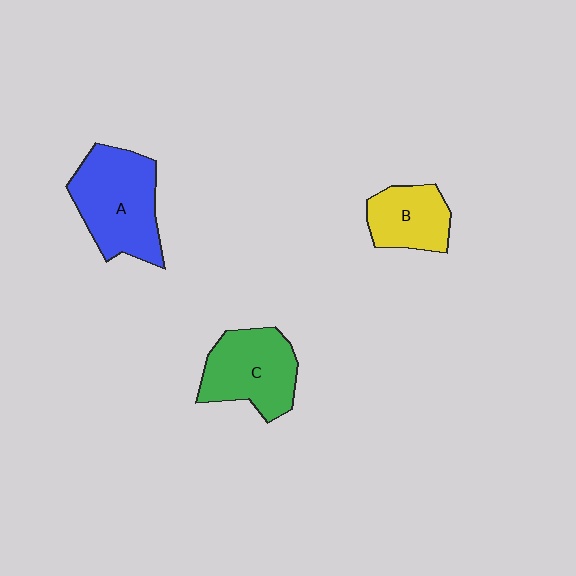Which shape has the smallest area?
Shape B (yellow).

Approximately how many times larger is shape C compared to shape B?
Approximately 1.4 times.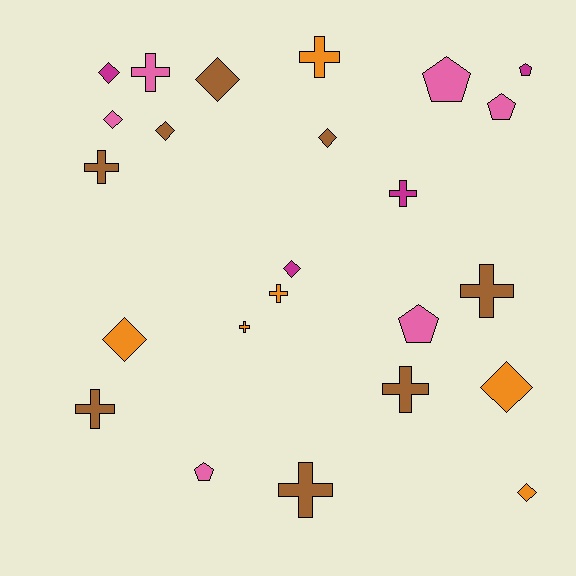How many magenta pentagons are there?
There is 1 magenta pentagon.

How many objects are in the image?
There are 24 objects.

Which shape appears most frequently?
Cross, with 10 objects.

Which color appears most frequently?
Brown, with 8 objects.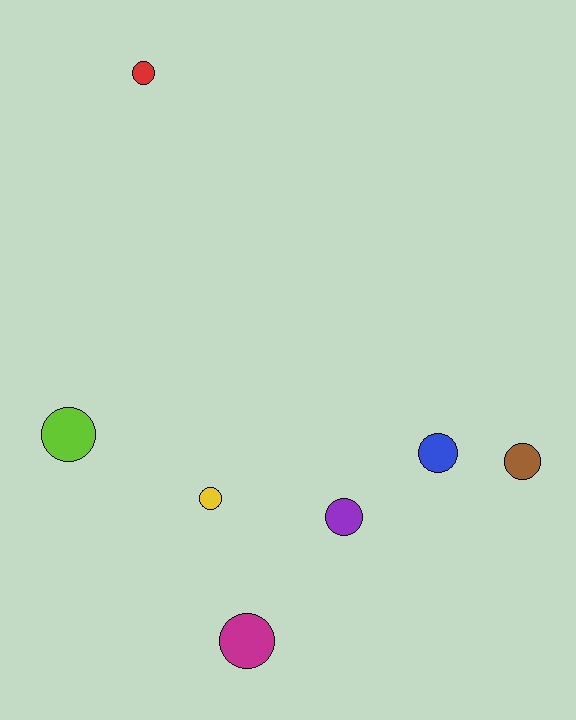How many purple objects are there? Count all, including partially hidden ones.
There is 1 purple object.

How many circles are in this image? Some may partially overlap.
There are 7 circles.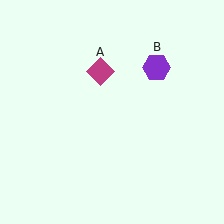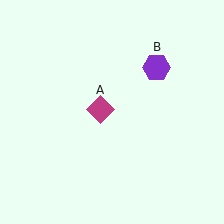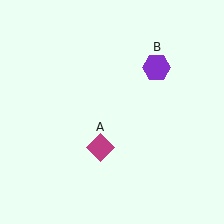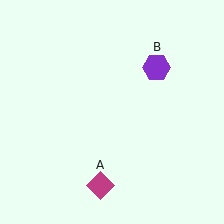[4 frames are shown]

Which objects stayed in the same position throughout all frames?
Purple hexagon (object B) remained stationary.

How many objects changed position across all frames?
1 object changed position: magenta diamond (object A).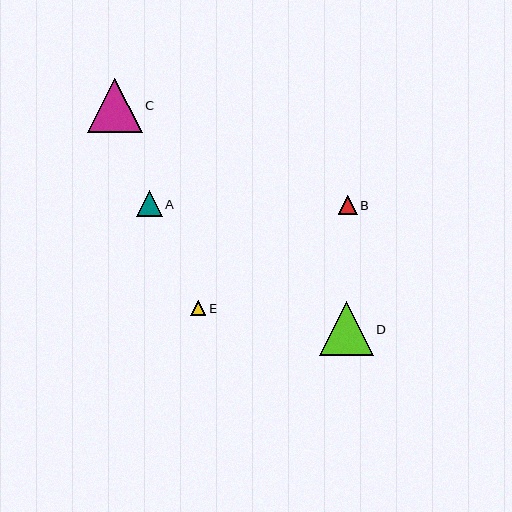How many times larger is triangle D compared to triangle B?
Triangle D is approximately 2.9 times the size of triangle B.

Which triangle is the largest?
Triangle C is the largest with a size of approximately 55 pixels.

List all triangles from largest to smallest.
From largest to smallest: C, D, A, B, E.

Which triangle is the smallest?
Triangle E is the smallest with a size of approximately 16 pixels.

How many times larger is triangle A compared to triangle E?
Triangle A is approximately 1.6 times the size of triangle E.